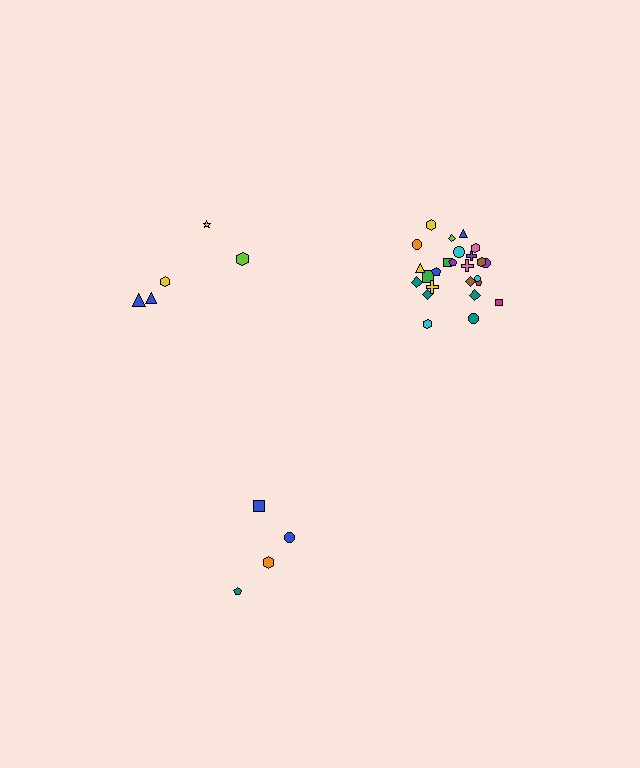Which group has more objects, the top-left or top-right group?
The top-right group.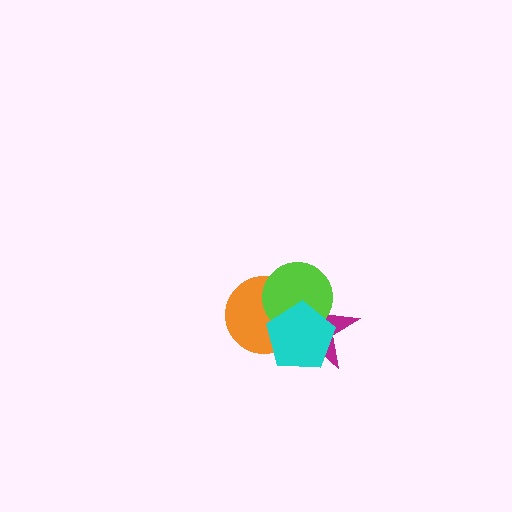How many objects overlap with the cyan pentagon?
3 objects overlap with the cyan pentagon.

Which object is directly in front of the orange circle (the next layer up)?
The magenta star is directly in front of the orange circle.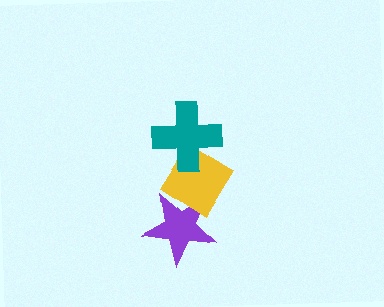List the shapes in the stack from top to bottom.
From top to bottom: the teal cross, the yellow diamond, the purple star.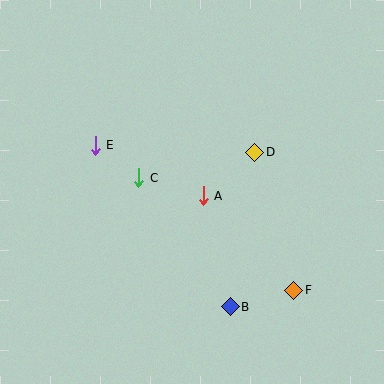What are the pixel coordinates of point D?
Point D is at (255, 152).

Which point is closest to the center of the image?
Point A at (203, 196) is closest to the center.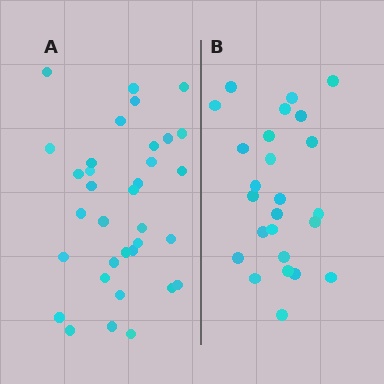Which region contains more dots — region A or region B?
Region A (the left region) has more dots.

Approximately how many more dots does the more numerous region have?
Region A has roughly 8 or so more dots than region B.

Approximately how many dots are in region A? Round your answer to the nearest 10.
About 30 dots. (The exact count is 34, which rounds to 30.)